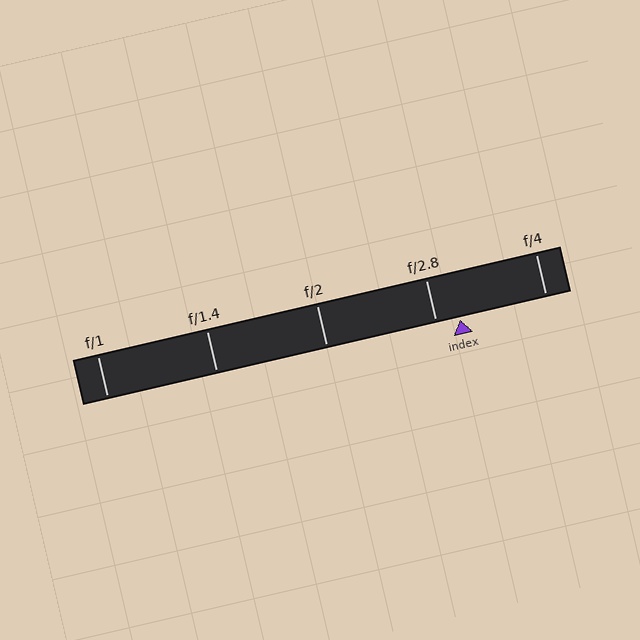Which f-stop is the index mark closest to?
The index mark is closest to f/2.8.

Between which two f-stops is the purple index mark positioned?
The index mark is between f/2.8 and f/4.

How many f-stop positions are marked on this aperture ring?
There are 5 f-stop positions marked.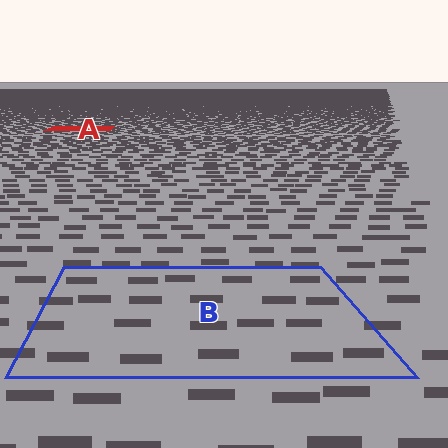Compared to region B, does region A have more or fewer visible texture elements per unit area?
Region A has more texture elements per unit area — they are packed more densely because it is farther away.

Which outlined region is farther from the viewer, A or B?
Region A is farther from the viewer — the texture elements inside it appear smaller and more densely packed.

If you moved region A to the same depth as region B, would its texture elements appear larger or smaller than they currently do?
They would appear larger. At a closer depth, the same texture elements are projected at a bigger on-screen size.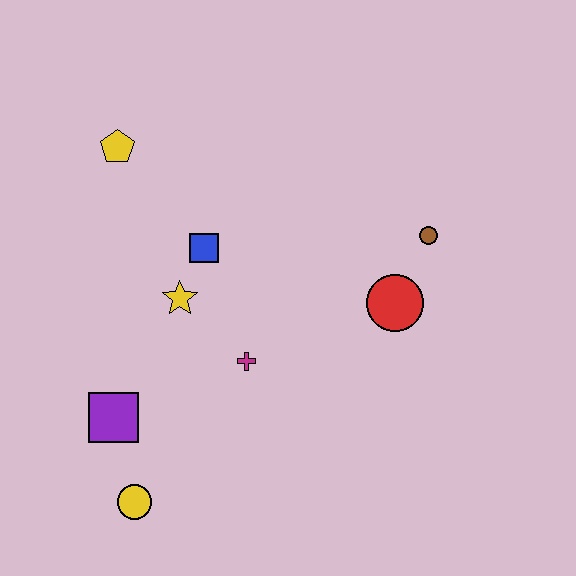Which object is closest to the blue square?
The yellow star is closest to the blue square.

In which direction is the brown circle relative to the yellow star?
The brown circle is to the right of the yellow star.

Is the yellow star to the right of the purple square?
Yes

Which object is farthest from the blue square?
The yellow circle is farthest from the blue square.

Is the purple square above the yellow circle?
Yes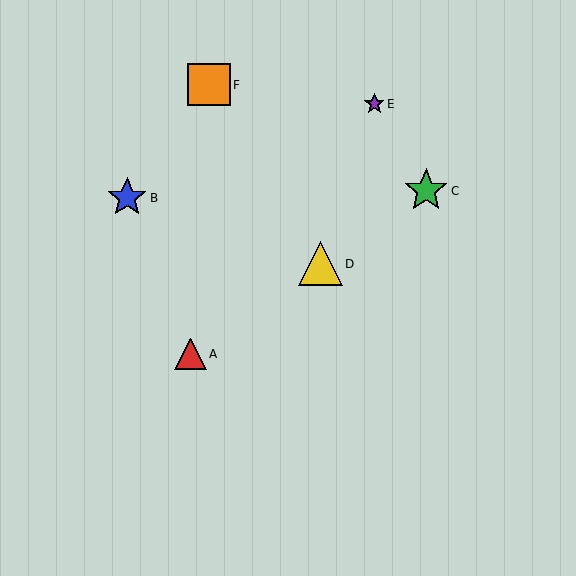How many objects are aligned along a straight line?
3 objects (A, C, D) are aligned along a straight line.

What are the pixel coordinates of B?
Object B is at (127, 198).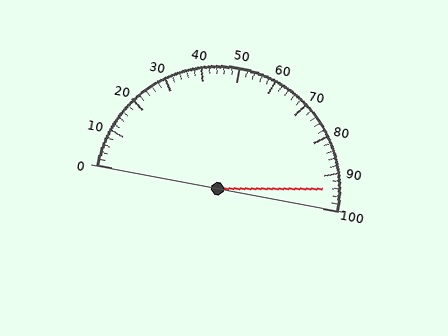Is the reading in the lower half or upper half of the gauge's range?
The reading is in the upper half of the range (0 to 100).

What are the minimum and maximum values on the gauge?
The gauge ranges from 0 to 100.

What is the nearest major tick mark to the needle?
The nearest major tick mark is 90.